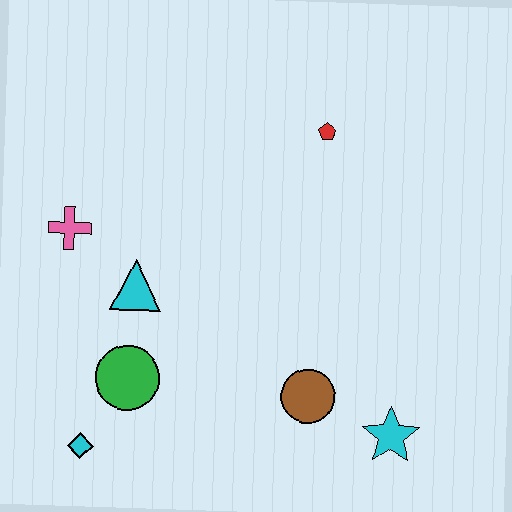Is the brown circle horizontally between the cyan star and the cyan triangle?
Yes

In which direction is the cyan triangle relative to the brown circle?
The cyan triangle is to the left of the brown circle.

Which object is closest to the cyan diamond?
The green circle is closest to the cyan diamond.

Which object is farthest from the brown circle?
The pink cross is farthest from the brown circle.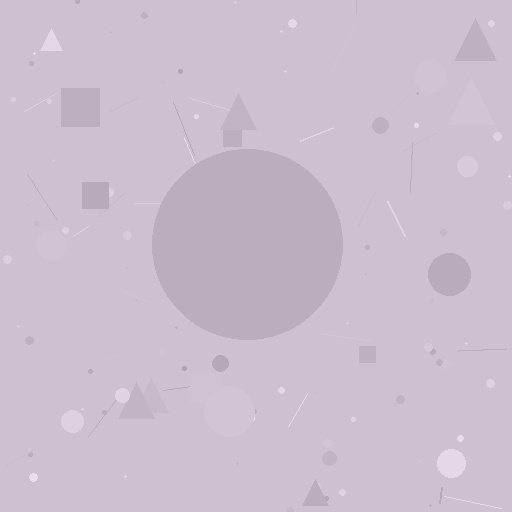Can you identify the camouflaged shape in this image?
The camouflaged shape is a circle.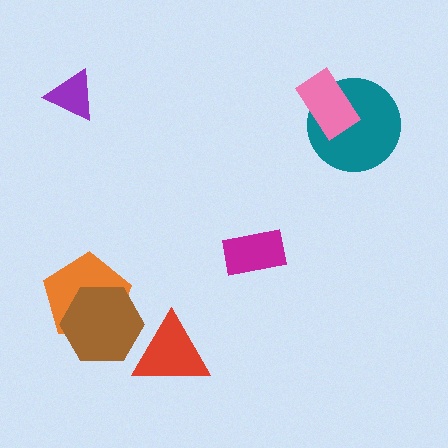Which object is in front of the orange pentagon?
The brown hexagon is in front of the orange pentagon.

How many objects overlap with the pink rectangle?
1 object overlaps with the pink rectangle.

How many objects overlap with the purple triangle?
0 objects overlap with the purple triangle.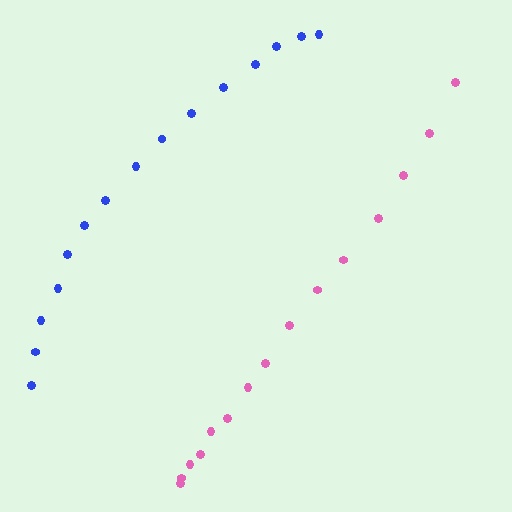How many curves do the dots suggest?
There are 2 distinct paths.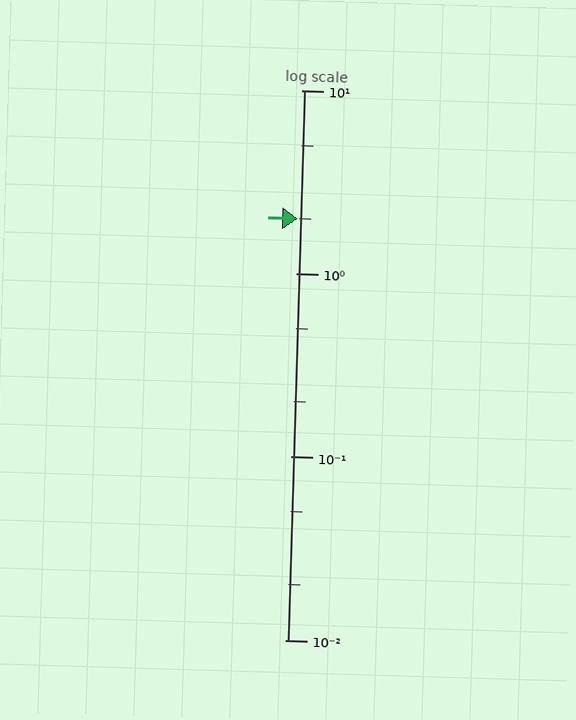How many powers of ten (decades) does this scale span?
The scale spans 3 decades, from 0.01 to 10.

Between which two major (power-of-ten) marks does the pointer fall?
The pointer is between 1 and 10.